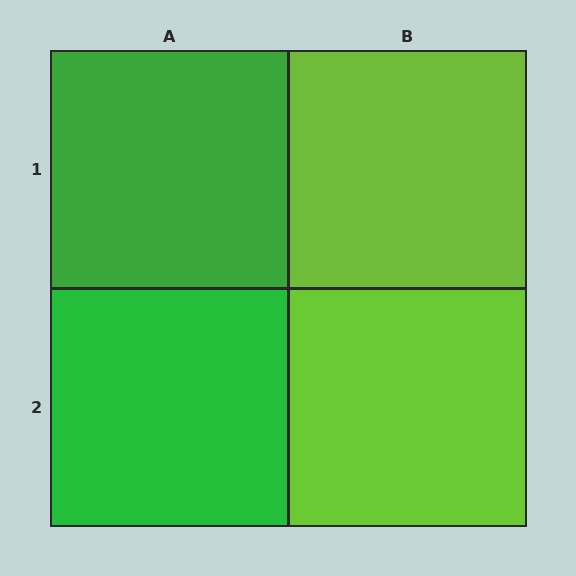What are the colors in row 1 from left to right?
Green, lime.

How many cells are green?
2 cells are green.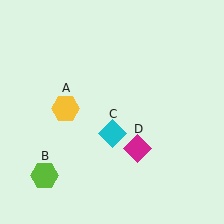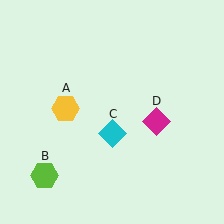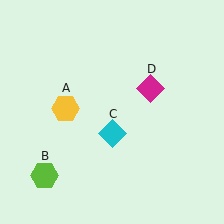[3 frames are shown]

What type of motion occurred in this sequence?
The magenta diamond (object D) rotated counterclockwise around the center of the scene.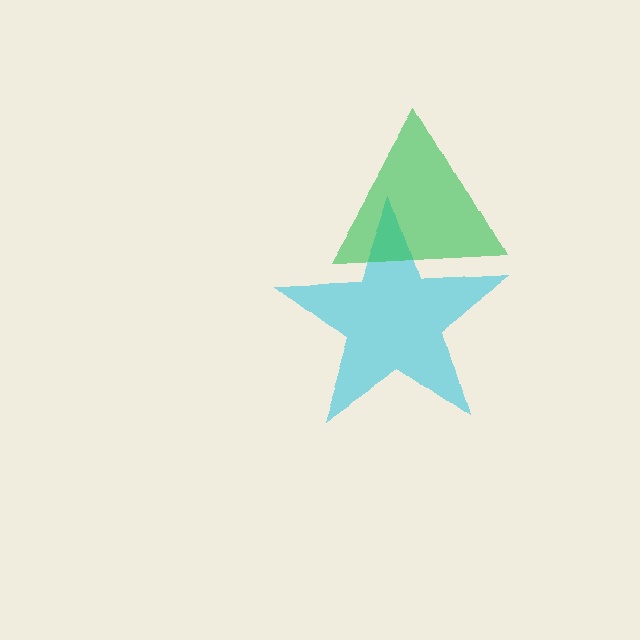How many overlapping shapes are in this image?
There are 2 overlapping shapes in the image.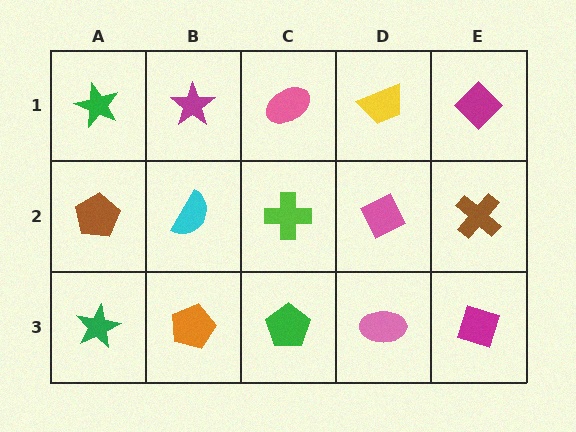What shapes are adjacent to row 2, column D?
A yellow trapezoid (row 1, column D), a pink ellipse (row 3, column D), a lime cross (row 2, column C), a brown cross (row 2, column E).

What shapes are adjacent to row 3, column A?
A brown pentagon (row 2, column A), an orange pentagon (row 3, column B).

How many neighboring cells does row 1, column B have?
3.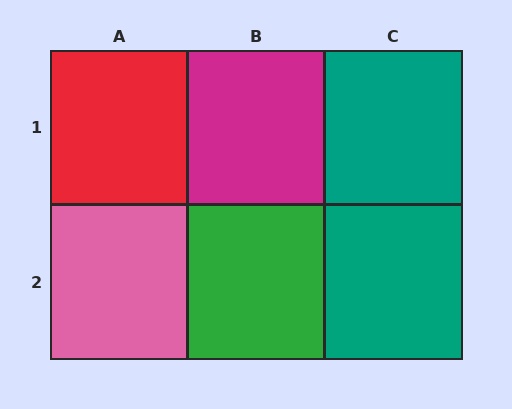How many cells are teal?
2 cells are teal.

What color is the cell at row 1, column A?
Red.